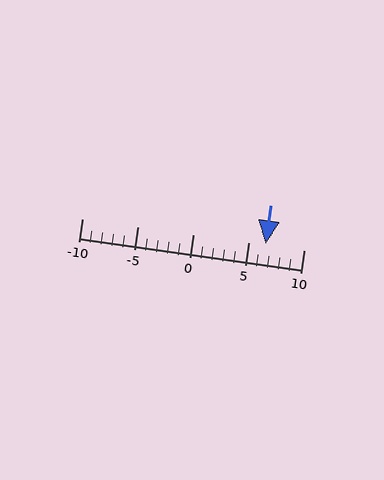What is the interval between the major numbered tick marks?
The major tick marks are spaced 5 units apart.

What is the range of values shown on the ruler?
The ruler shows values from -10 to 10.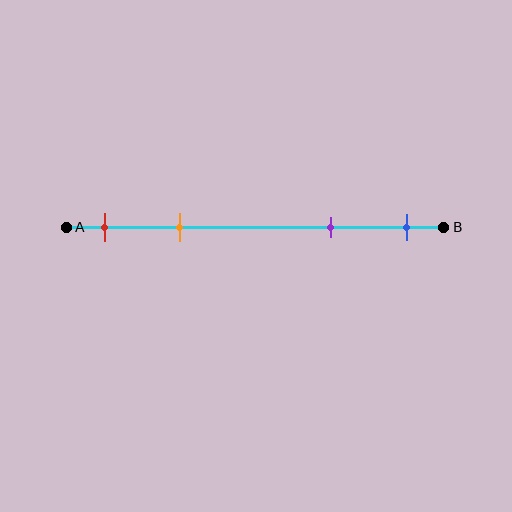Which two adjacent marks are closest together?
The red and orange marks are the closest adjacent pair.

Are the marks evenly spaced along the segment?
No, the marks are not evenly spaced.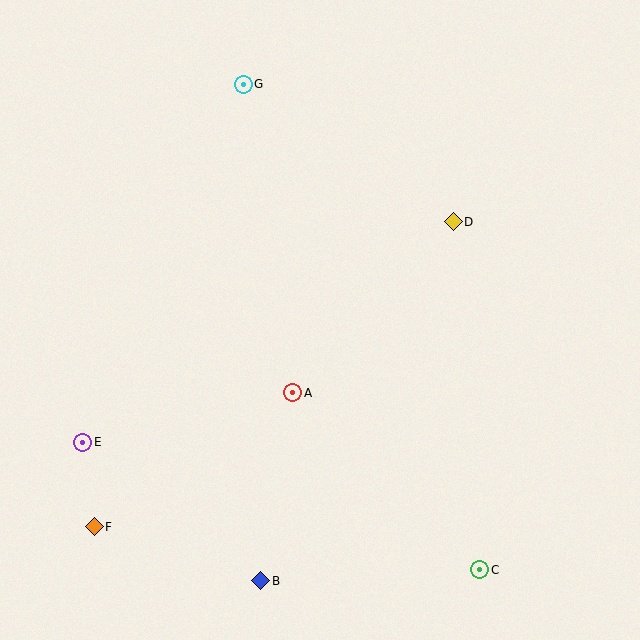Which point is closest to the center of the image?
Point A at (293, 393) is closest to the center.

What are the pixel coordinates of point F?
Point F is at (94, 527).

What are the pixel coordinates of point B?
Point B is at (261, 581).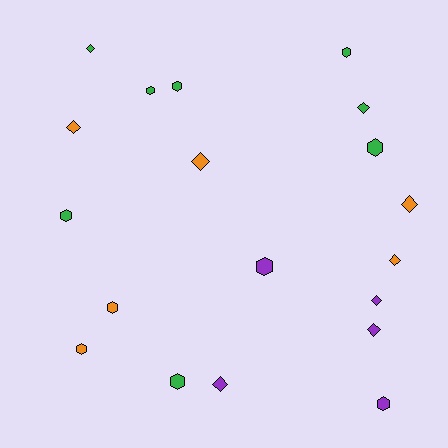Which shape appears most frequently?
Hexagon, with 10 objects.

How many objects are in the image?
There are 19 objects.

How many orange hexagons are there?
There are 2 orange hexagons.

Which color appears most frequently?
Green, with 8 objects.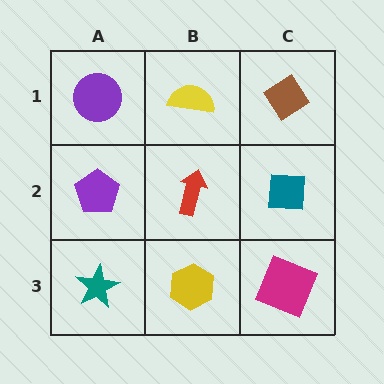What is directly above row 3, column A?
A purple pentagon.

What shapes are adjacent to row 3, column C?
A teal square (row 2, column C), a yellow hexagon (row 3, column B).